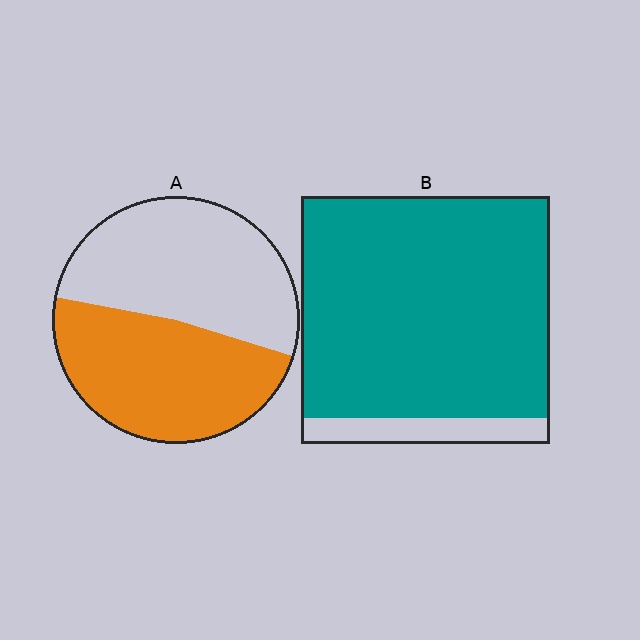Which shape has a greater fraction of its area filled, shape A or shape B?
Shape B.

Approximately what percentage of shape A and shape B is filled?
A is approximately 50% and B is approximately 90%.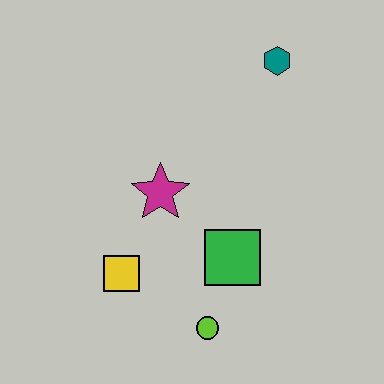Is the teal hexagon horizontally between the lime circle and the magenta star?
No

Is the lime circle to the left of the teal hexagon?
Yes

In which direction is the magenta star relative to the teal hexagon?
The magenta star is below the teal hexagon.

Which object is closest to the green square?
The lime circle is closest to the green square.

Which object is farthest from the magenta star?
The teal hexagon is farthest from the magenta star.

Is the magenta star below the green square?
No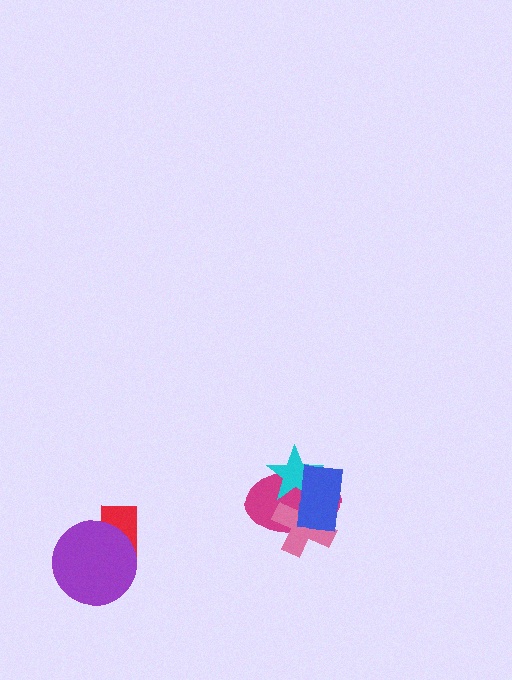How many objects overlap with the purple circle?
1 object overlaps with the purple circle.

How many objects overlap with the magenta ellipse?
3 objects overlap with the magenta ellipse.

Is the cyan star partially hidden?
Yes, it is partially covered by another shape.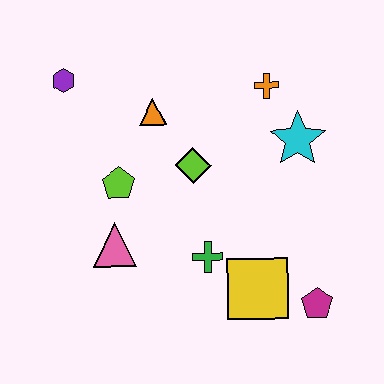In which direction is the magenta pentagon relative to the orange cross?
The magenta pentagon is below the orange cross.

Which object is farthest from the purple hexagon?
The magenta pentagon is farthest from the purple hexagon.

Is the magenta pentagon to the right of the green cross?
Yes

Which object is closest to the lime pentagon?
The pink triangle is closest to the lime pentagon.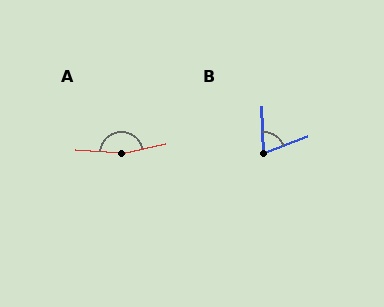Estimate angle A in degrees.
Approximately 163 degrees.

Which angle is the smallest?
B, at approximately 71 degrees.